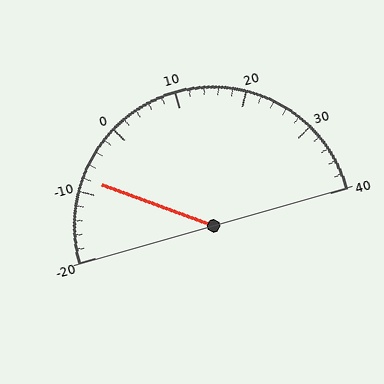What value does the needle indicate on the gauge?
The needle indicates approximately -8.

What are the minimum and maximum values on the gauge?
The gauge ranges from -20 to 40.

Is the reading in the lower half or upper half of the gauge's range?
The reading is in the lower half of the range (-20 to 40).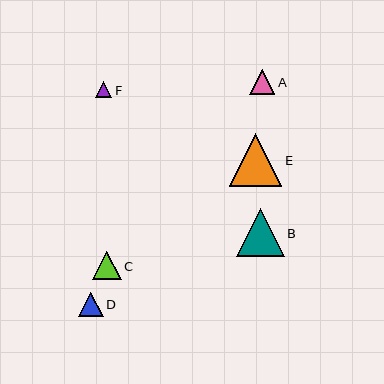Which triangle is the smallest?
Triangle F is the smallest with a size of approximately 16 pixels.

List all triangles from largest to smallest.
From largest to smallest: E, B, C, A, D, F.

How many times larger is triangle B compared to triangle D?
Triangle B is approximately 2.0 times the size of triangle D.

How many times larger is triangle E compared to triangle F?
Triangle E is approximately 3.4 times the size of triangle F.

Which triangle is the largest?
Triangle E is the largest with a size of approximately 53 pixels.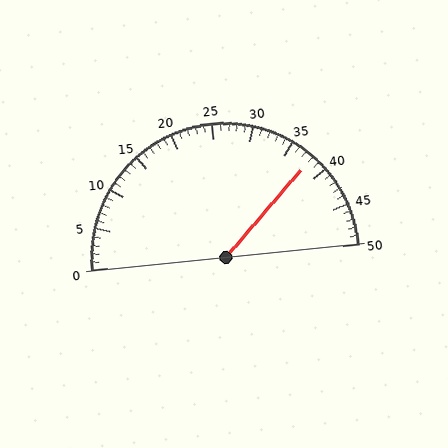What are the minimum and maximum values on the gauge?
The gauge ranges from 0 to 50.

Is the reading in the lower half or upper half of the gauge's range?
The reading is in the upper half of the range (0 to 50).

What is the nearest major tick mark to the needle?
The nearest major tick mark is 40.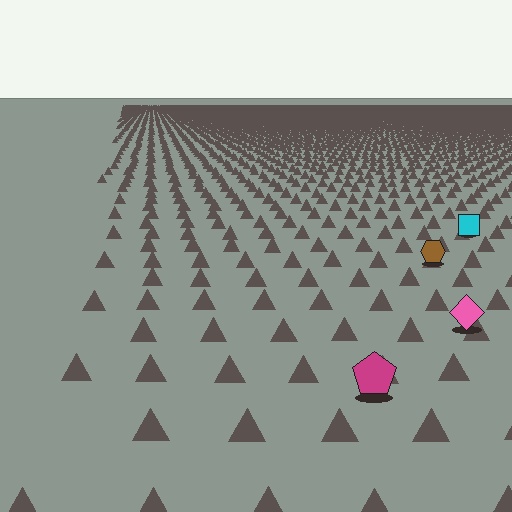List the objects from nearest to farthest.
From nearest to farthest: the magenta pentagon, the pink diamond, the brown hexagon, the cyan square.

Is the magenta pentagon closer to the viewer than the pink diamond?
Yes. The magenta pentagon is closer — you can tell from the texture gradient: the ground texture is coarser near it.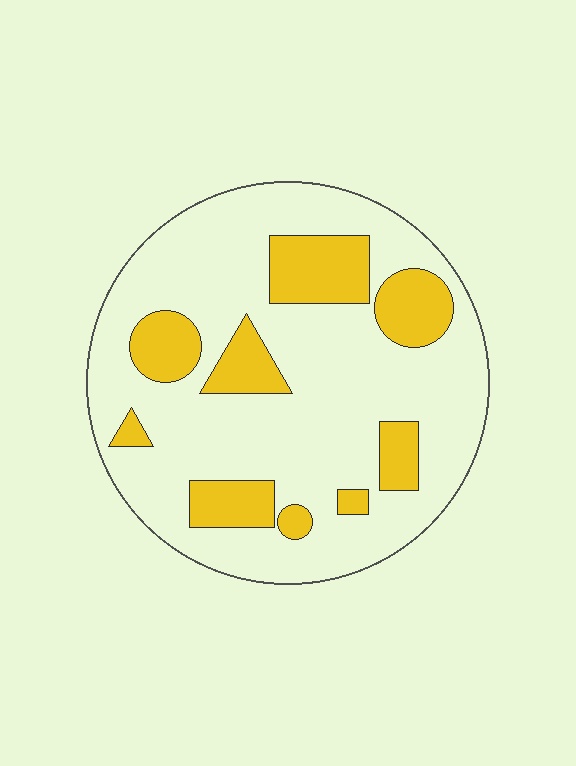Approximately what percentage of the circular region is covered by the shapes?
Approximately 25%.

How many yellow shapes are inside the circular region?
9.